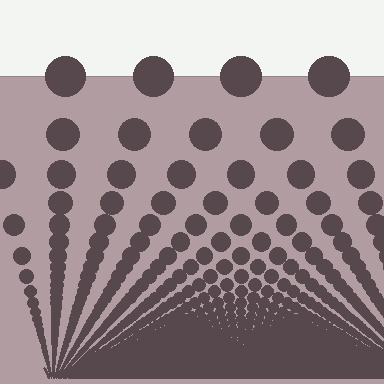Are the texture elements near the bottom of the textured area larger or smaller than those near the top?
Smaller. The gradient is inverted — elements near the bottom are smaller and denser.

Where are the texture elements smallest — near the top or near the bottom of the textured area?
Near the bottom.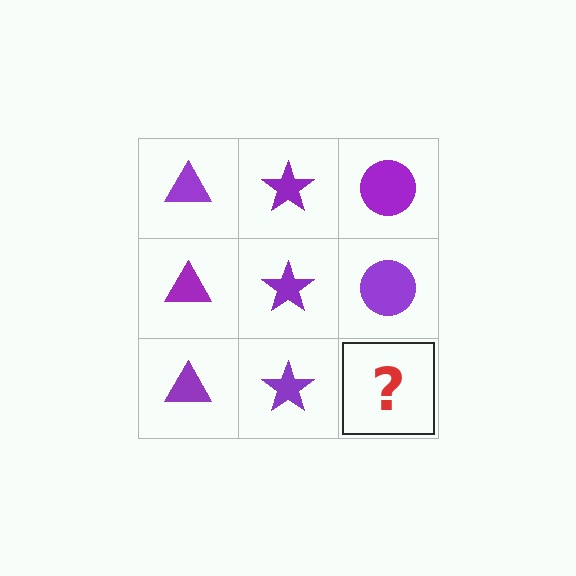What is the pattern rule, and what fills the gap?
The rule is that each column has a consistent shape. The gap should be filled with a purple circle.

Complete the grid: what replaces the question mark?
The question mark should be replaced with a purple circle.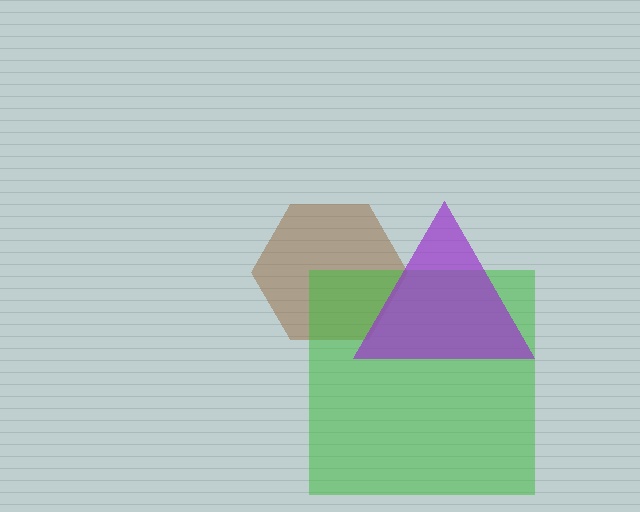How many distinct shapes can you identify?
There are 3 distinct shapes: a brown hexagon, a green square, a purple triangle.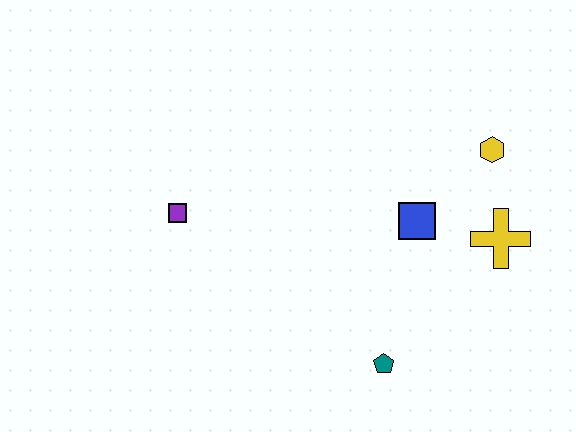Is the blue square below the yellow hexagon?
Yes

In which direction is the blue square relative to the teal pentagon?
The blue square is above the teal pentagon.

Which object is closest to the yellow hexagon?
The yellow cross is closest to the yellow hexagon.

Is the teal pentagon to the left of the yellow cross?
Yes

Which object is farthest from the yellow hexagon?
The purple square is farthest from the yellow hexagon.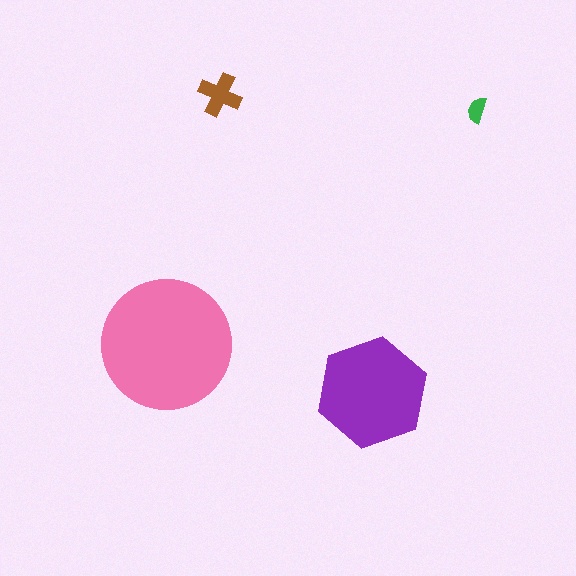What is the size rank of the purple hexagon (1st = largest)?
2nd.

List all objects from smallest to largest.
The green semicircle, the brown cross, the purple hexagon, the pink circle.